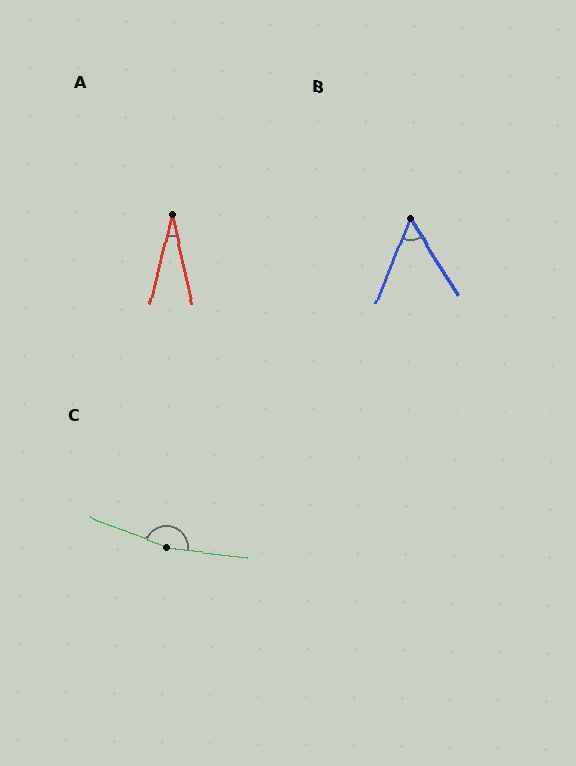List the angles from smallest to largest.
A (26°), B (54°), C (166°).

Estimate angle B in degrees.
Approximately 54 degrees.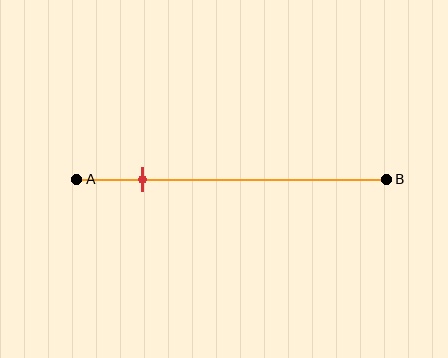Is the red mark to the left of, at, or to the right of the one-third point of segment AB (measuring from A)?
The red mark is to the left of the one-third point of segment AB.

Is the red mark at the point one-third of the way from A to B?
No, the mark is at about 20% from A, not at the 33% one-third point.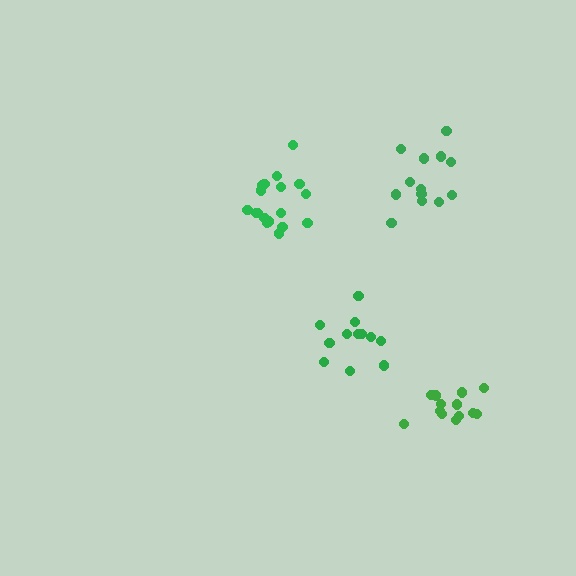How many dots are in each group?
Group 1: 12 dots, Group 2: 18 dots, Group 3: 13 dots, Group 4: 13 dots (56 total).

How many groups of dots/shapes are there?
There are 4 groups.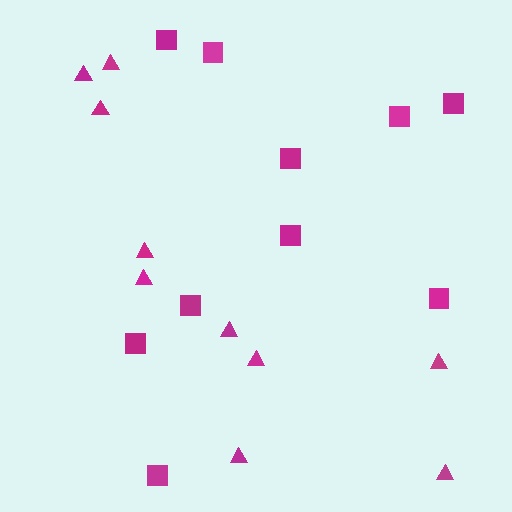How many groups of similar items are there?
There are 2 groups: one group of triangles (10) and one group of squares (10).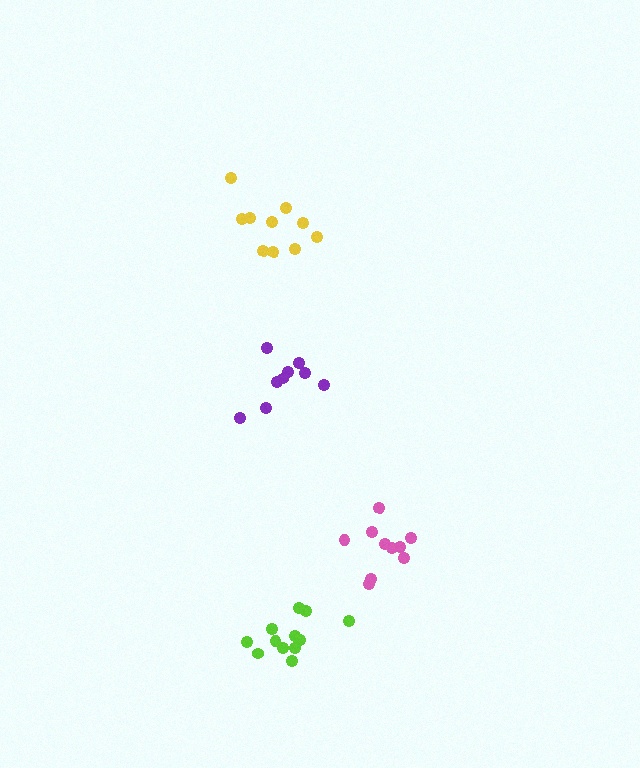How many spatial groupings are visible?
There are 4 spatial groupings.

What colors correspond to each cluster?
The clusters are colored: yellow, pink, lime, purple.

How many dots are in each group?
Group 1: 10 dots, Group 2: 10 dots, Group 3: 12 dots, Group 4: 9 dots (41 total).